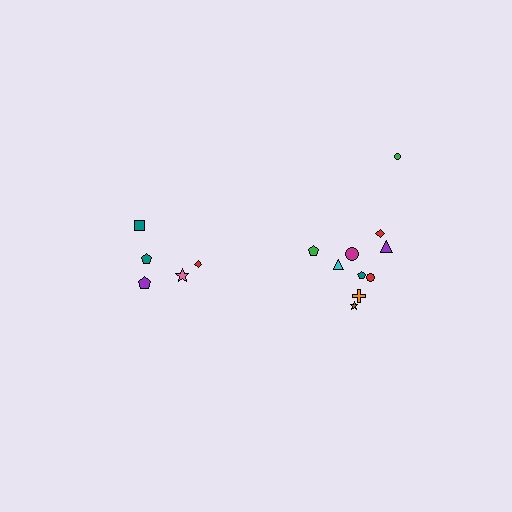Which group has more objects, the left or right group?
The right group.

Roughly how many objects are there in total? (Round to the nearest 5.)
Roughly 15 objects in total.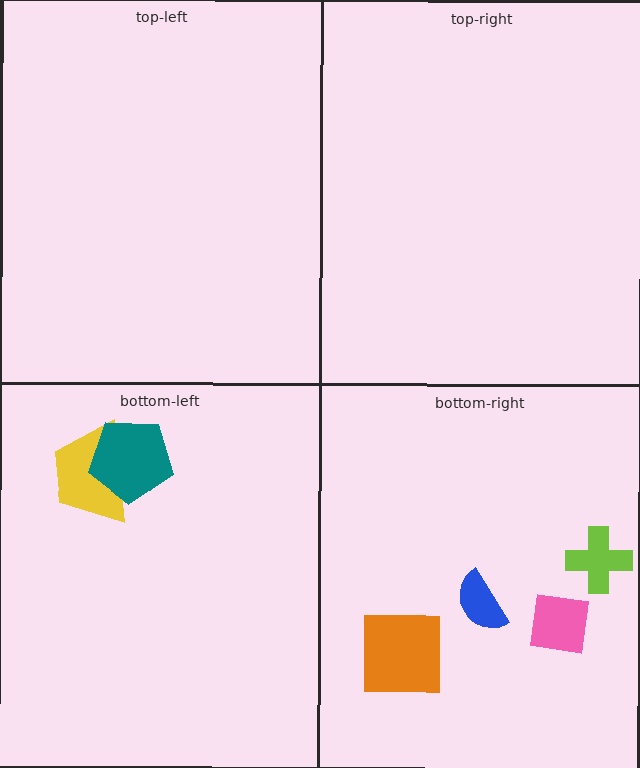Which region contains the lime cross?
The bottom-right region.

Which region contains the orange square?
The bottom-right region.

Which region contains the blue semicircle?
The bottom-right region.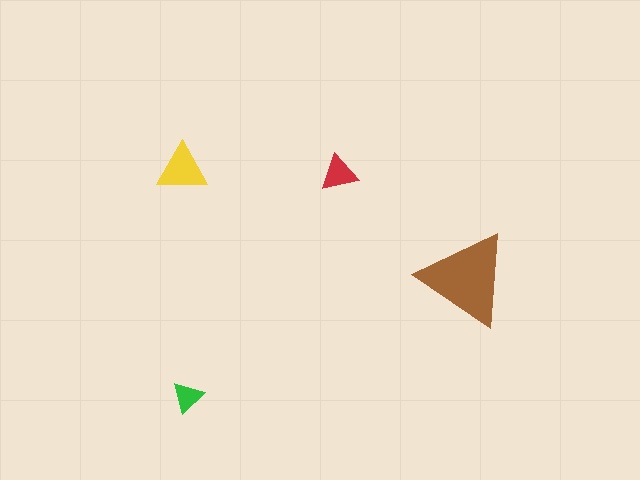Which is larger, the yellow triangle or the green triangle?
The yellow one.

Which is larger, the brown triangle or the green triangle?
The brown one.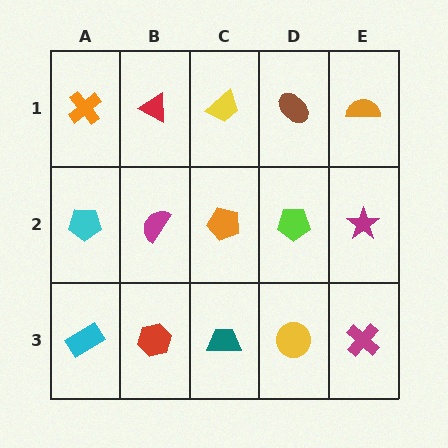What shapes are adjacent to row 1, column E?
A magenta star (row 2, column E), a brown ellipse (row 1, column D).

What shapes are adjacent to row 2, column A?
An orange cross (row 1, column A), a cyan rectangle (row 3, column A), a magenta semicircle (row 2, column B).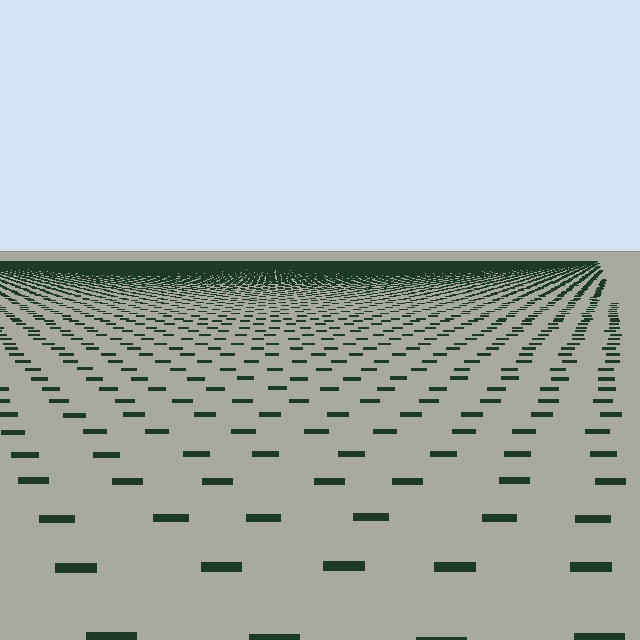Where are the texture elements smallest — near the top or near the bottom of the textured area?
Near the top.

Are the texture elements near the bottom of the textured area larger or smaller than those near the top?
Larger. Near the bottom, elements are closer to the viewer and appear at a bigger on-screen size.